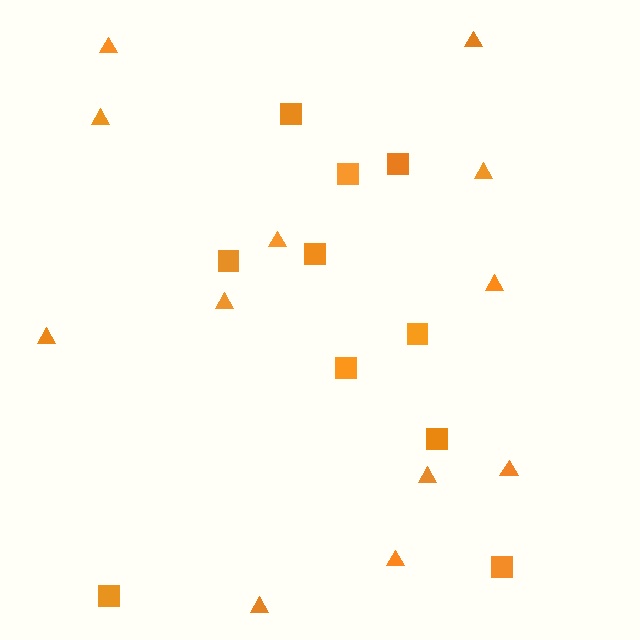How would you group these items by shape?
There are 2 groups: one group of triangles (12) and one group of squares (10).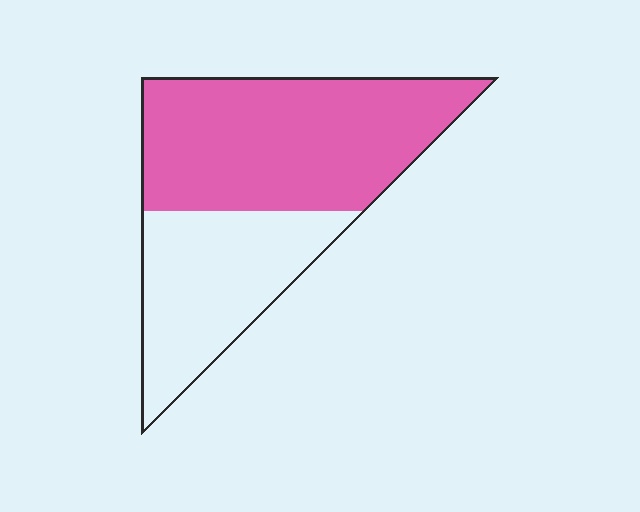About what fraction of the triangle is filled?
About three fifths (3/5).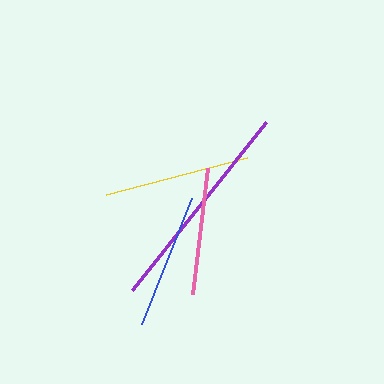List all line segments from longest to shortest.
From longest to shortest: purple, yellow, blue, pink.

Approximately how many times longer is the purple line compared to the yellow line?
The purple line is approximately 1.5 times the length of the yellow line.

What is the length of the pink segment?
The pink segment is approximately 127 pixels long.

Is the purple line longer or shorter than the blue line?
The purple line is longer than the blue line.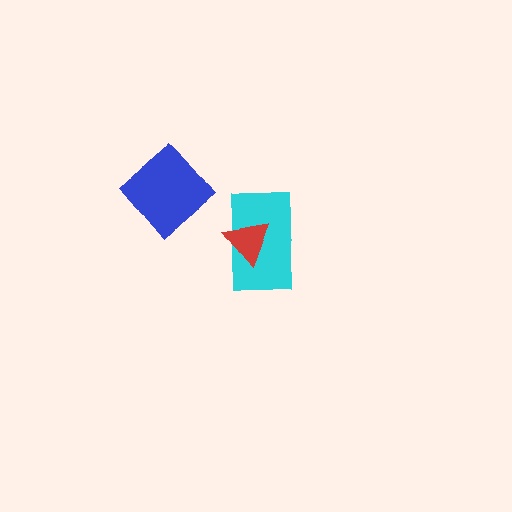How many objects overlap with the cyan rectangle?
1 object overlaps with the cyan rectangle.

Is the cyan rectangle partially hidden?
Yes, it is partially covered by another shape.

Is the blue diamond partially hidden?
No, no other shape covers it.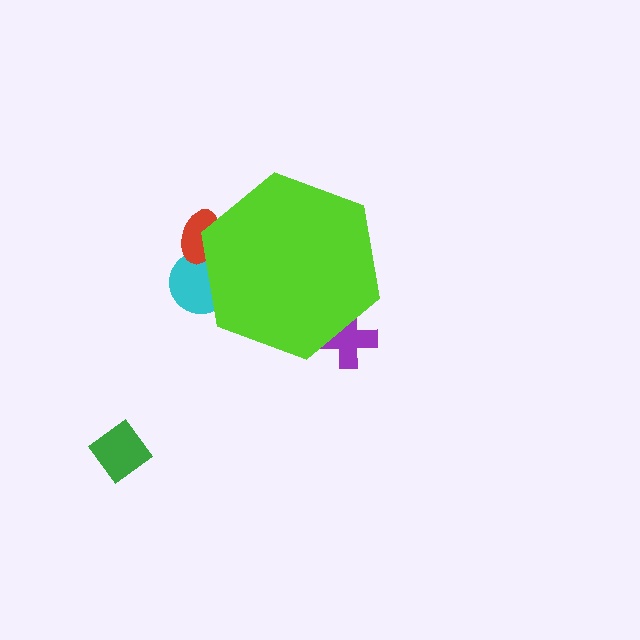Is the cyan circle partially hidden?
Yes, the cyan circle is partially hidden behind the lime hexagon.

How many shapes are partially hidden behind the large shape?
3 shapes are partially hidden.